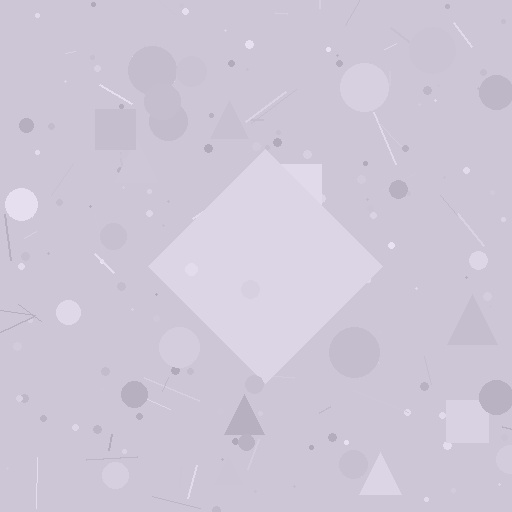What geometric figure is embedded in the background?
A diamond is embedded in the background.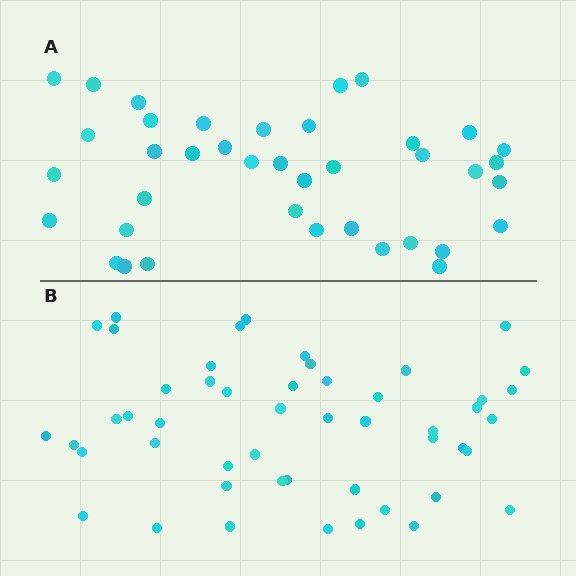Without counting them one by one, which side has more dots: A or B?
Region B (the bottom region) has more dots.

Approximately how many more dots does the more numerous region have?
Region B has roughly 12 or so more dots than region A.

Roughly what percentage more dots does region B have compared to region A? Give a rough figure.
About 30% more.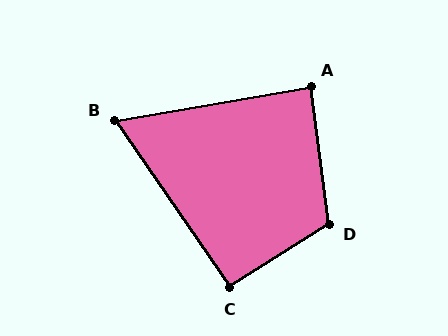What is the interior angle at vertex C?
Approximately 92 degrees (approximately right).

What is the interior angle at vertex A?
Approximately 88 degrees (approximately right).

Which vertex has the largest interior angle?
D, at approximately 115 degrees.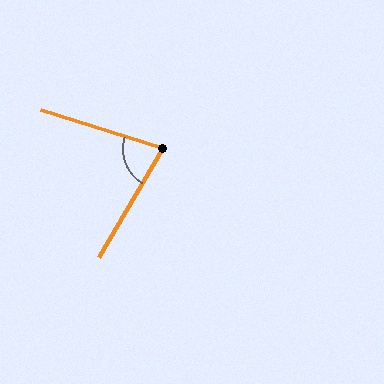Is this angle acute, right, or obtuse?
It is acute.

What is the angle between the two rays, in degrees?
Approximately 77 degrees.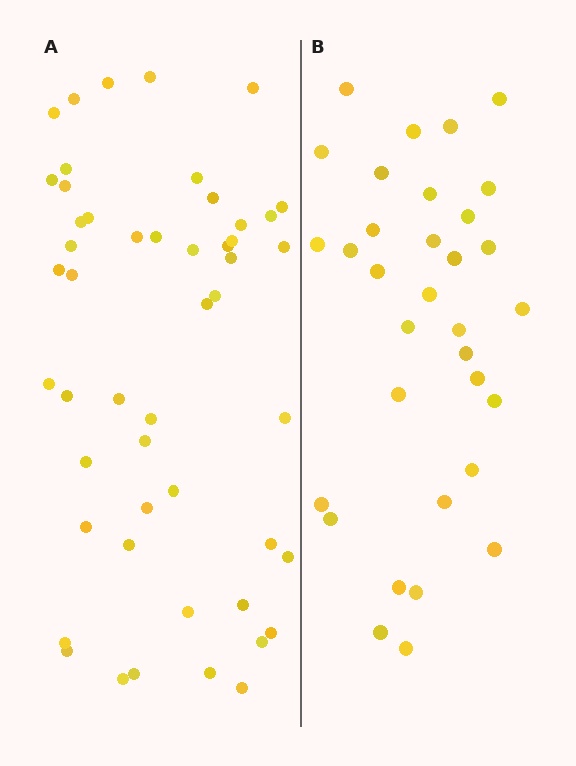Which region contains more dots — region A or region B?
Region A (the left region) has more dots.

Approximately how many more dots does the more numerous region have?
Region A has approximately 15 more dots than region B.